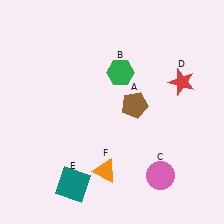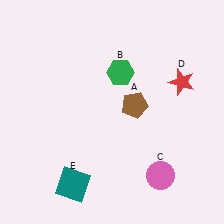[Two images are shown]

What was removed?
The orange triangle (F) was removed in Image 2.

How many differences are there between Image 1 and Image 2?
There is 1 difference between the two images.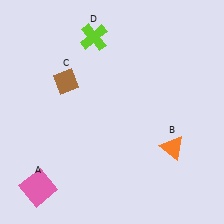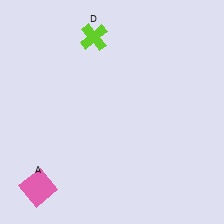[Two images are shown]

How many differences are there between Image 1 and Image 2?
There are 2 differences between the two images.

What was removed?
The orange triangle (B), the brown diamond (C) were removed in Image 2.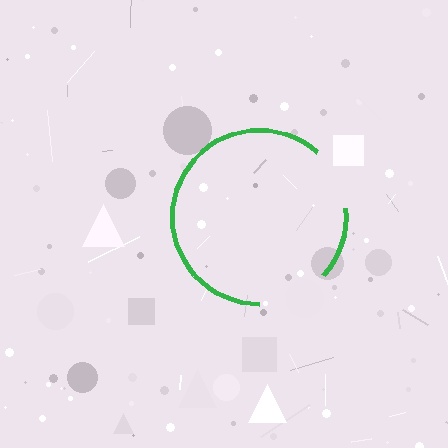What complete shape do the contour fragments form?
The contour fragments form a circle.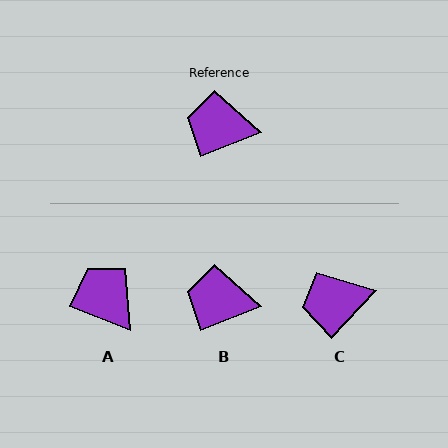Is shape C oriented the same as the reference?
No, it is off by about 25 degrees.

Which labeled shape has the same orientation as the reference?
B.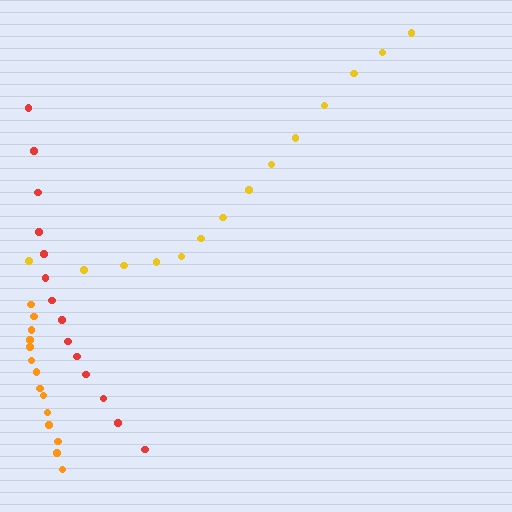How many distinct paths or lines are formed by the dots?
There are 3 distinct paths.